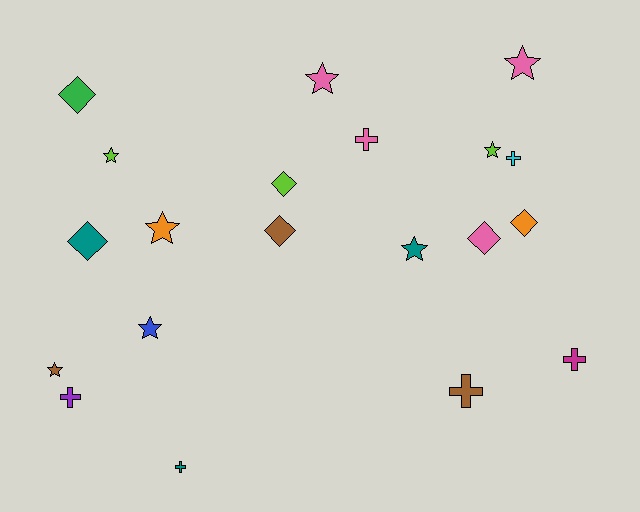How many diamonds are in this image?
There are 6 diamonds.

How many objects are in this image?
There are 20 objects.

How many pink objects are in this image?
There are 4 pink objects.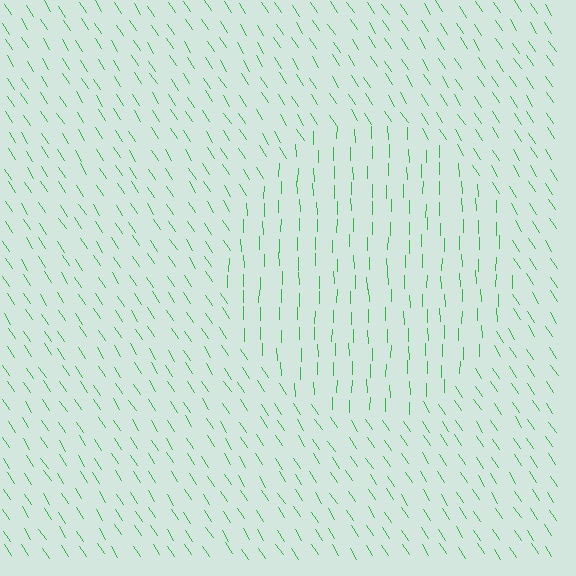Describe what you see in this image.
The image is filled with small green line segments. A circle region in the image has lines oriented differently from the surrounding lines, creating a visible texture boundary.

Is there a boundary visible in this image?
Yes, there is a texture boundary formed by a change in line orientation.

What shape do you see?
I see a circle.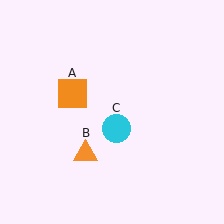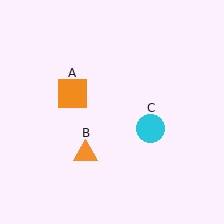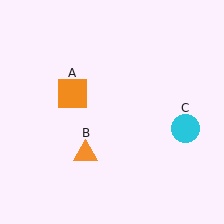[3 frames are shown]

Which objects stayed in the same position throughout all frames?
Orange square (object A) and orange triangle (object B) remained stationary.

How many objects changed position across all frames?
1 object changed position: cyan circle (object C).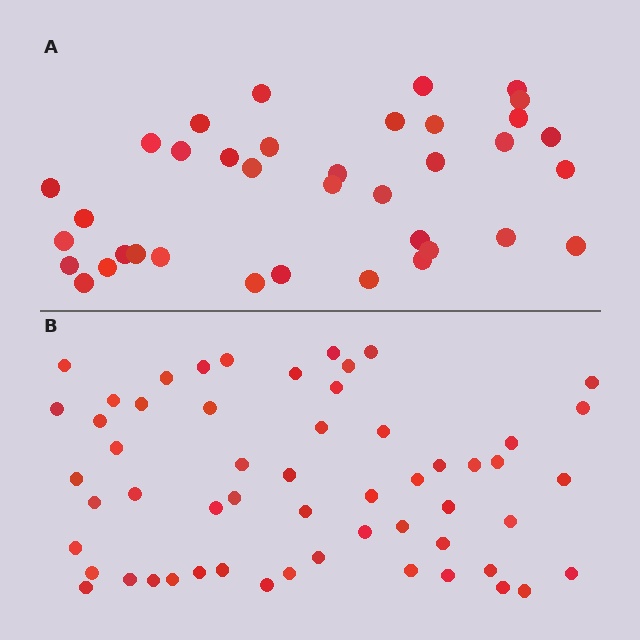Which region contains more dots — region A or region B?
Region B (the bottom region) has more dots.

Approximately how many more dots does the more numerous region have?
Region B has approximately 20 more dots than region A.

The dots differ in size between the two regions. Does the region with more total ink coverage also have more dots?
No. Region A has more total ink coverage because its dots are larger, but region B actually contains more individual dots. Total area can be misleading — the number of items is what matters here.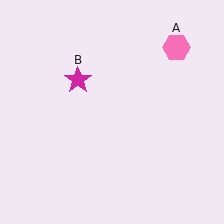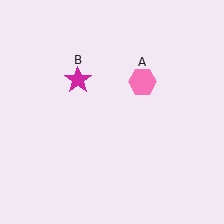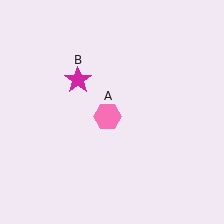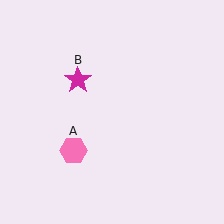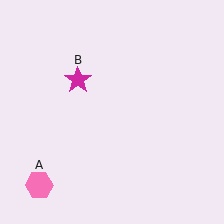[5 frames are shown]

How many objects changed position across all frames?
1 object changed position: pink hexagon (object A).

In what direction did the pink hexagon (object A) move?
The pink hexagon (object A) moved down and to the left.